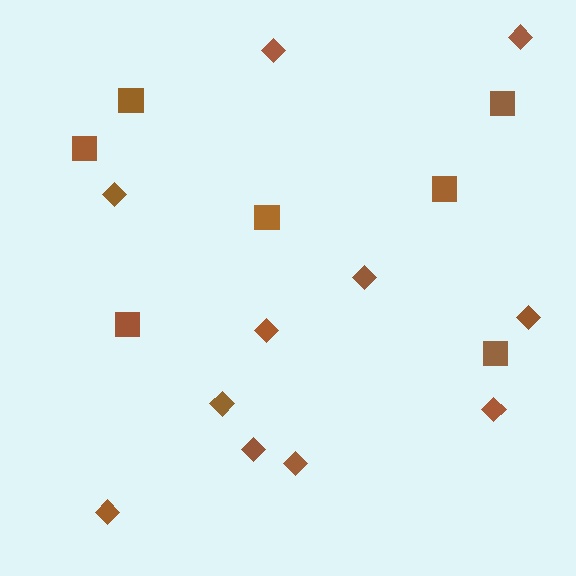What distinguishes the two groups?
There are 2 groups: one group of diamonds (11) and one group of squares (7).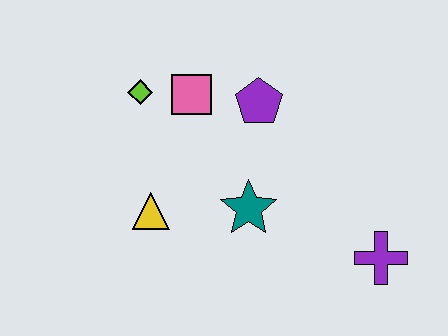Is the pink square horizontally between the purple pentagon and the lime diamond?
Yes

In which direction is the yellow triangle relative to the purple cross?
The yellow triangle is to the left of the purple cross.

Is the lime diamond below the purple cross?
No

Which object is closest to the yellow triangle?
The teal star is closest to the yellow triangle.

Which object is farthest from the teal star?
The lime diamond is farthest from the teal star.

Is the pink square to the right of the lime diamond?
Yes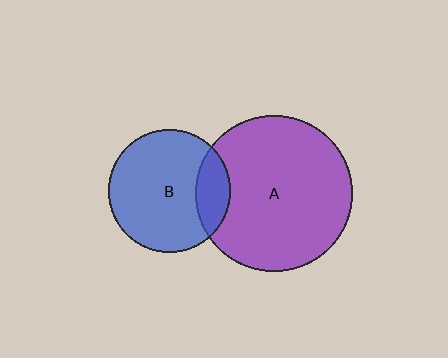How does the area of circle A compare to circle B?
Approximately 1.6 times.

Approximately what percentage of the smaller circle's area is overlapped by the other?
Approximately 20%.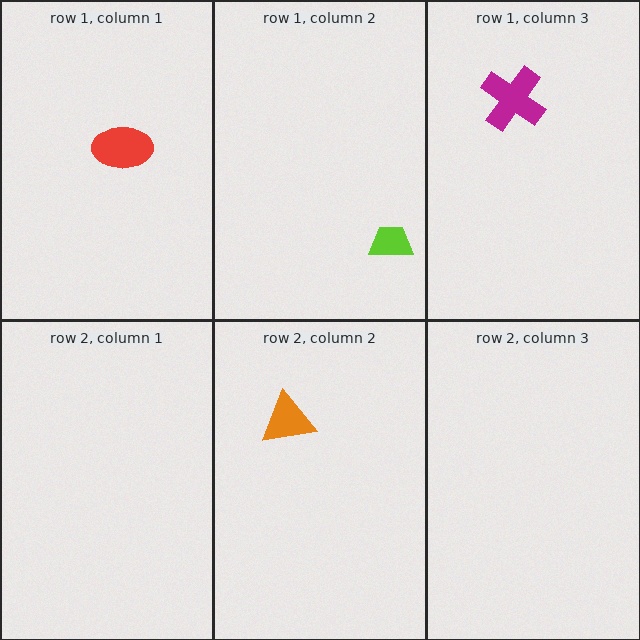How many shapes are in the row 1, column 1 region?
1.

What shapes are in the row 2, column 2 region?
The orange triangle.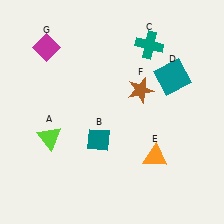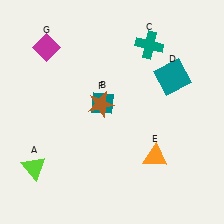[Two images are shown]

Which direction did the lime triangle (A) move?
The lime triangle (A) moved down.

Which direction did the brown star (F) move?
The brown star (F) moved left.